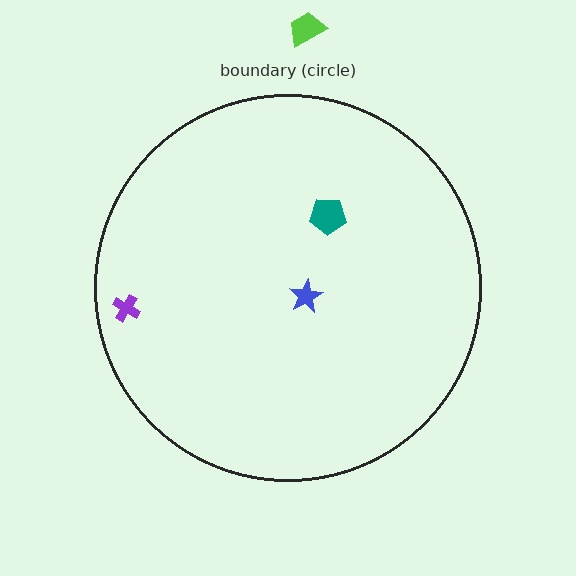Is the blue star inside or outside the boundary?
Inside.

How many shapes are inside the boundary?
3 inside, 1 outside.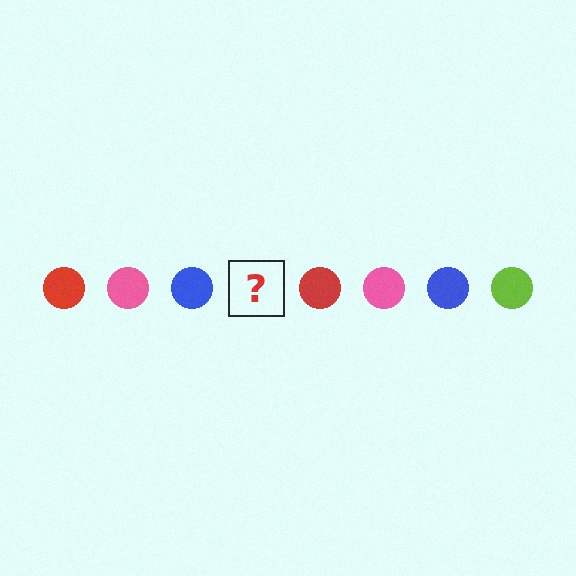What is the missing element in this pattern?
The missing element is a lime circle.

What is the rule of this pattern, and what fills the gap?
The rule is that the pattern cycles through red, pink, blue, lime circles. The gap should be filled with a lime circle.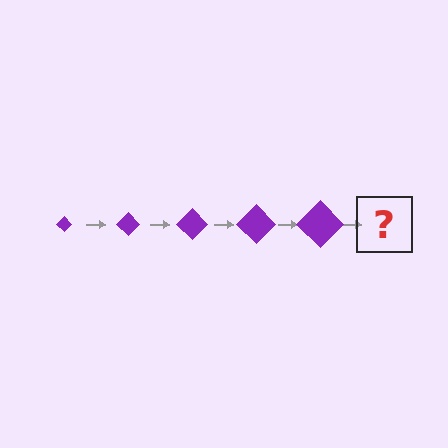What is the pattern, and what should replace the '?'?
The pattern is that the diamond gets progressively larger each step. The '?' should be a purple diamond, larger than the previous one.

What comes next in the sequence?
The next element should be a purple diamond, larger than the previous one.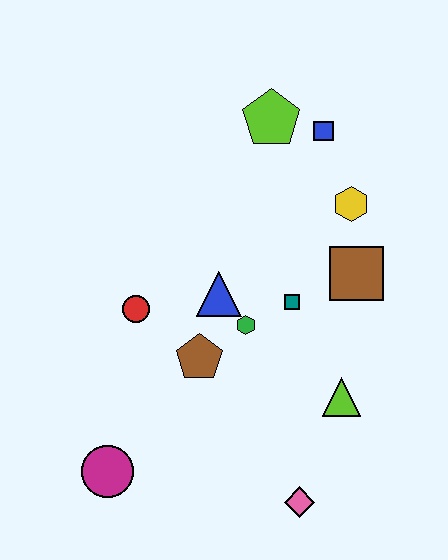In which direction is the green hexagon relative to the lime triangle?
The green hexagon is to the left of the lime triangle.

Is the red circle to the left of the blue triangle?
Yes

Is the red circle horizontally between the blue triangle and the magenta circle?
Yes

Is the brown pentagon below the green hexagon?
Yes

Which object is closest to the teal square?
The green hexagon is closest to the teal square.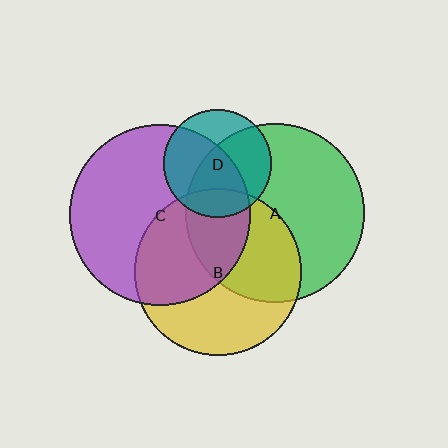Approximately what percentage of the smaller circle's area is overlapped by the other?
Approximately 60%.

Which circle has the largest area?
Circle C (purple).